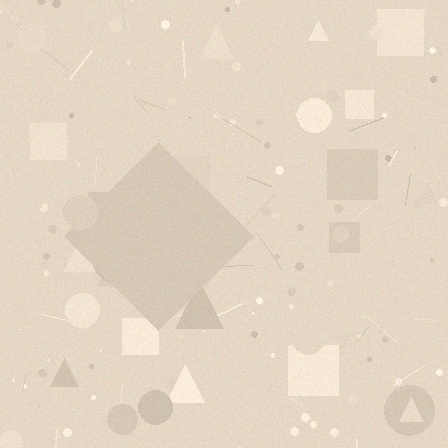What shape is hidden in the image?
A diamond is hidden in the image.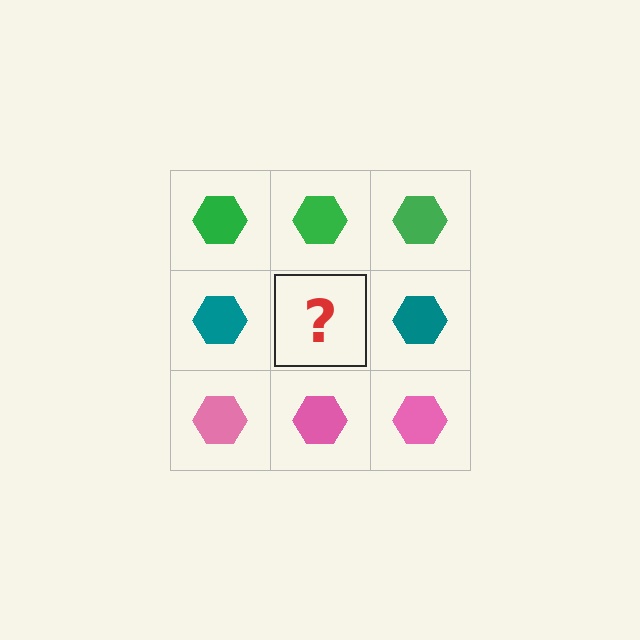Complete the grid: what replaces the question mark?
The question mark should be replaced with a teal hexagon.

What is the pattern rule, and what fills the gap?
The rule is that each row has a consistent color. The gap should be filled with a teal hexagon.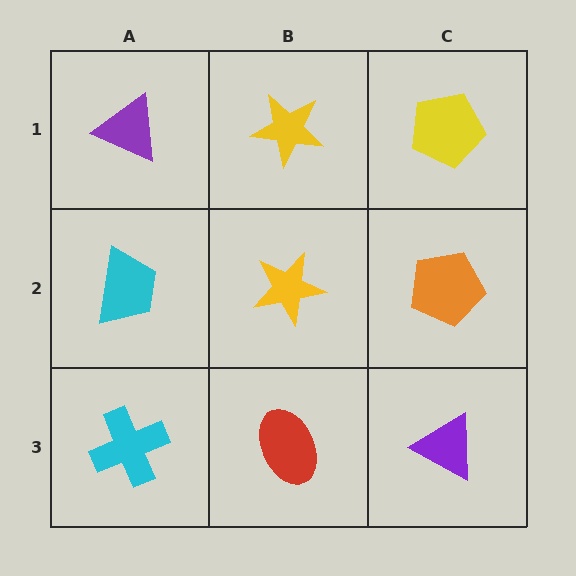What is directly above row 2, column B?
A yellow star.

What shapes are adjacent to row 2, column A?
A purple triangle (row 1, column A), a cyan cross (row 3, column A), a yellow star (row 2, column B).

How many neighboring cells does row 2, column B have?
4.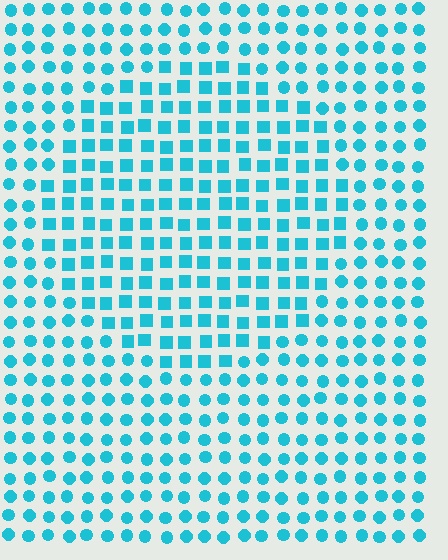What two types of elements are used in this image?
The image uses squares inside the circle region and circles outside it.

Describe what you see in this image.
The image is filled with small cyan elements arranged in a uniform grid. A circle-shaped region contains squares, while the surrounding area contains circles. The boundary is defined purely by the change in element shape.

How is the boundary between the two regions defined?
The boundary is defined by a change in element shape: squares inside vs. circles outside. All elements share the same color and spacing.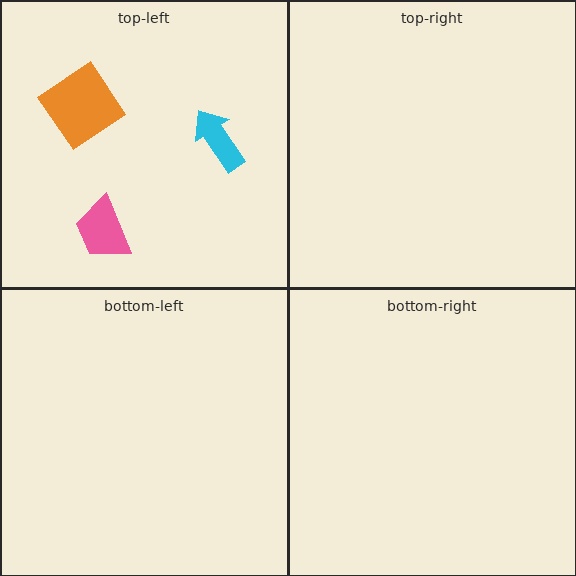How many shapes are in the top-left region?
3.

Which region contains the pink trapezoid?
The top-left region.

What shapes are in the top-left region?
The cyan arrow, the orange diamond, the pink trapezoid.